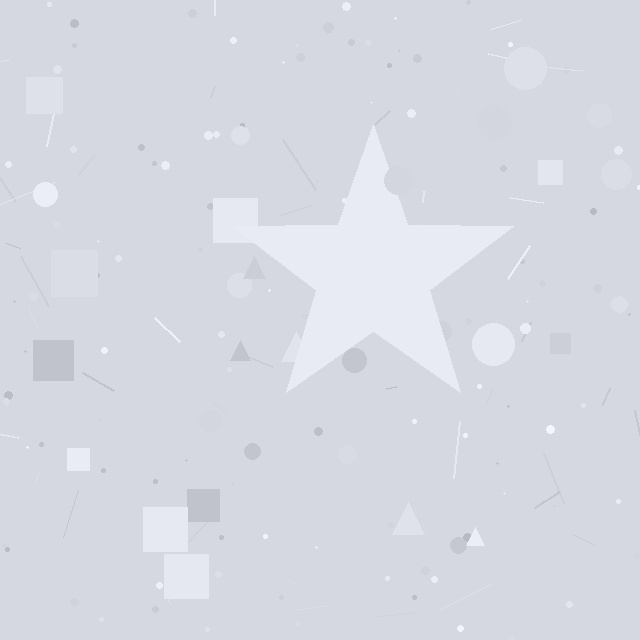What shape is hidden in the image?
A star is hidden in the image.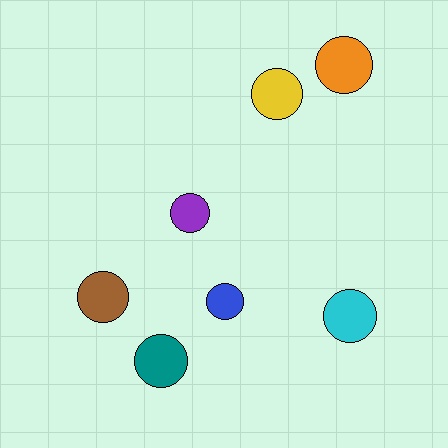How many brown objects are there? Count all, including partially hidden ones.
There is 1 brown object.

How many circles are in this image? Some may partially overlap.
There are 7 circles.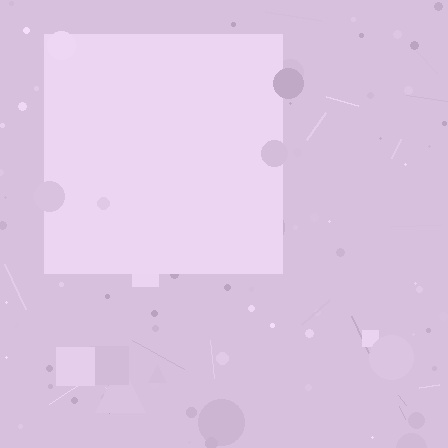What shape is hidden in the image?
A square is hidden in the image.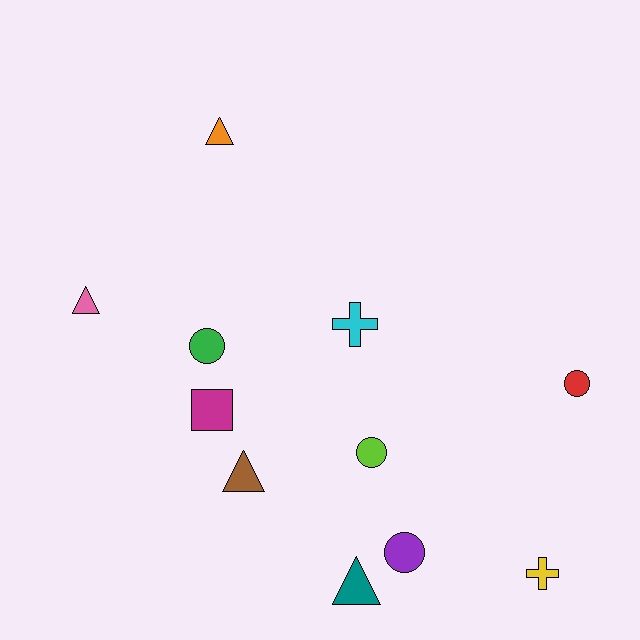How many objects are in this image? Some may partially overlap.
There are 11 objects.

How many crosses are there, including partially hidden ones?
There are 2 crosses.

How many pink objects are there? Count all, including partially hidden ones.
There is 1 pink object.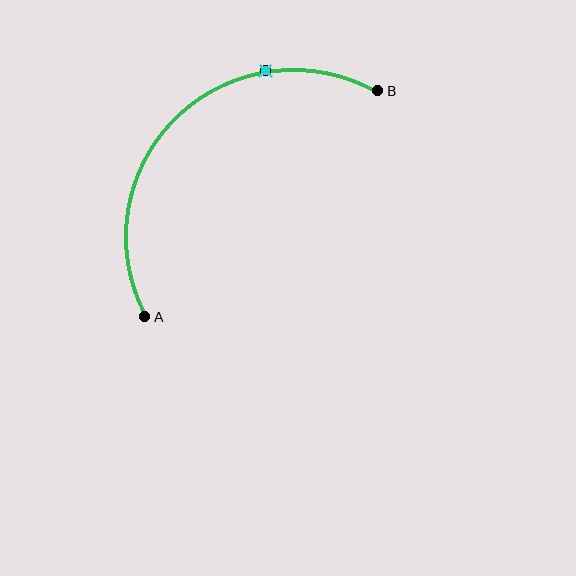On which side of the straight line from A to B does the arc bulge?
The arc bulges above and to the left of the straight line connecting A and B.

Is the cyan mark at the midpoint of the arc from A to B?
No. The cyan mark lies on the arc but is closer to endpoint B. The arc midpoint would be at the point on the curve equidistant along the arc from both A and B.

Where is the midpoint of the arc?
The arc midpoint is the point on the curve farthest from the straight line joining A and B. It sits above and to the left of that line.